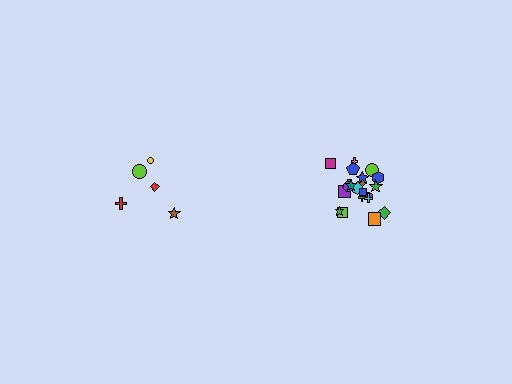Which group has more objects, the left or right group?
The right group.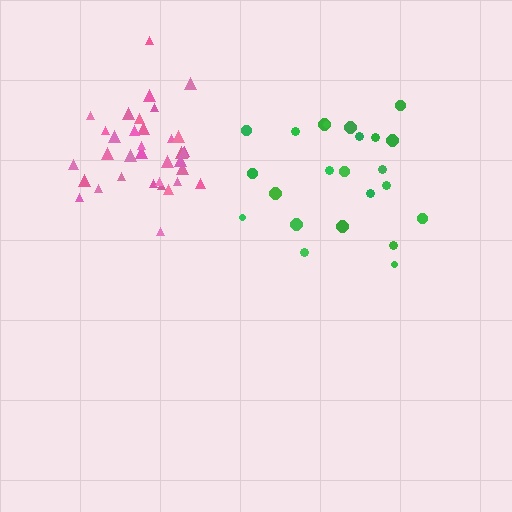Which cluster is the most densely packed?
Pink.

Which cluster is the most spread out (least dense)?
Green.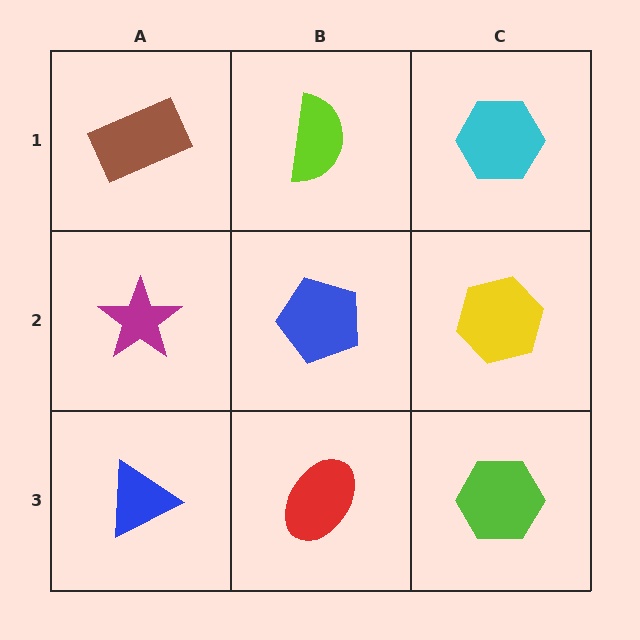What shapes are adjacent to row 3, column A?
A magenta star (row 2, column A), a red ellipse (row 3, column B).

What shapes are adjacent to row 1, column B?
A blue pentagon (row 2, column B), a brown rectangle (row 1, column A), a cyan hexagon (row 1, column C).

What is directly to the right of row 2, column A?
A blue pentagon.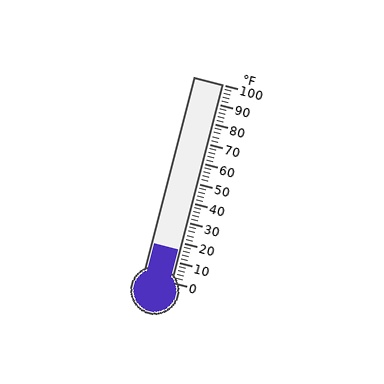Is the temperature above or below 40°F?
The temperature is below 40°F.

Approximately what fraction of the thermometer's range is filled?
The thermometer is filled to approximately 15% of its range.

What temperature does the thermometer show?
The thermometer shows approximately 16°F.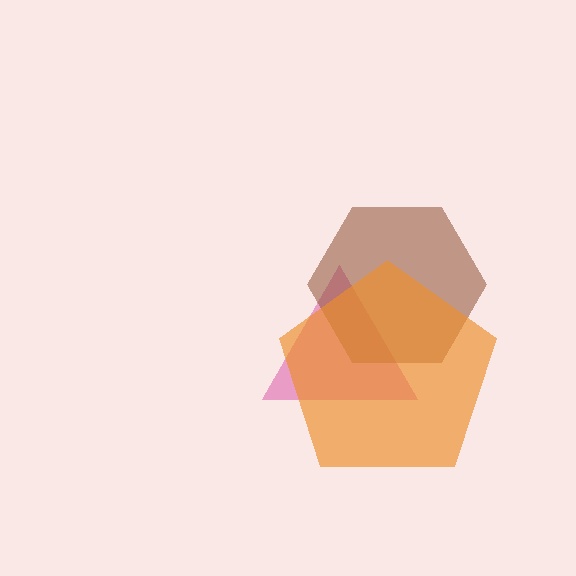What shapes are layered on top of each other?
The layered shapes are: a pink triangle, a brown hexagon, an orange pentagon.